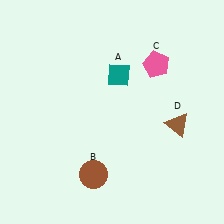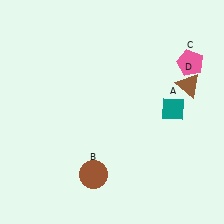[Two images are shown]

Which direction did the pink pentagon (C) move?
The pink pentagon (C) moved right.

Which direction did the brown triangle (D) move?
The brown triangle (D) moved up.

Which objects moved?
The objects that moved are: the teal diamond (A), the pink pentagon (C), the brown triangle (D).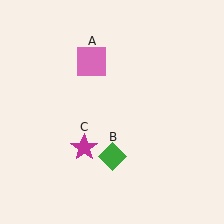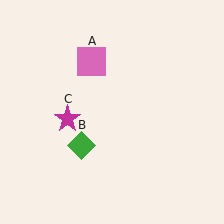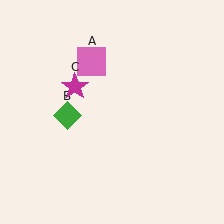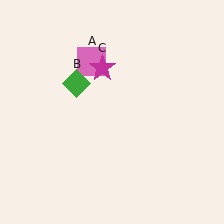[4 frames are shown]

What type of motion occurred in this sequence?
The green diamond (object B), magenta star (object C) rotated clockwise around the center of the scene.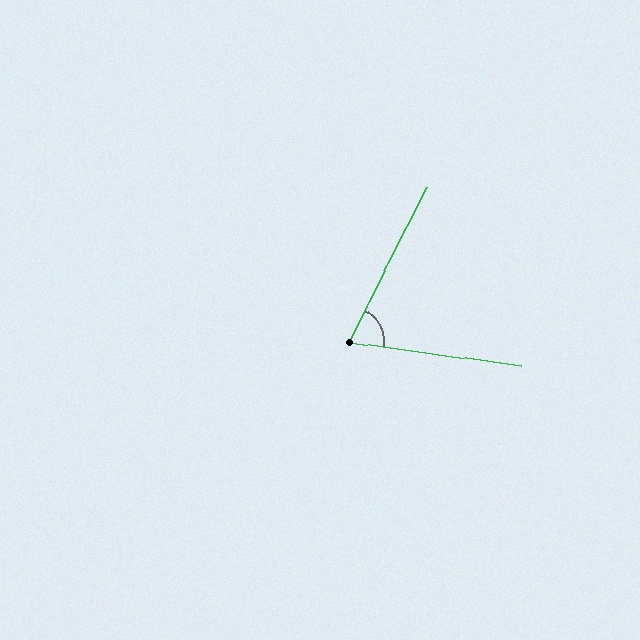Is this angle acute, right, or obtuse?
It is acute.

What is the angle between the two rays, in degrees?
Approximately 71 degrees.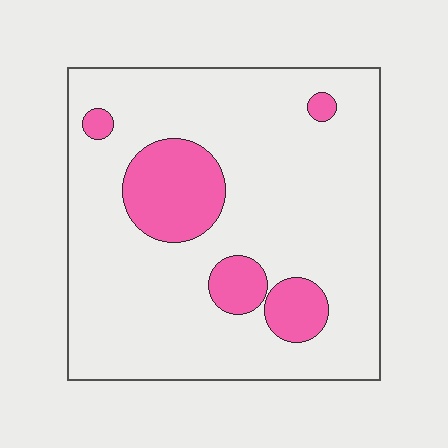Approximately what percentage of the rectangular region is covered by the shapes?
Approximately 15%.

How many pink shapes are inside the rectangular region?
5.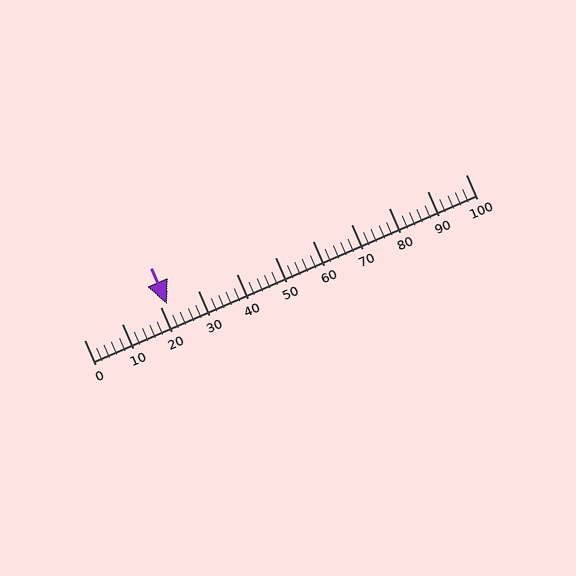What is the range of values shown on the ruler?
The ruler shows values from 0 to 100.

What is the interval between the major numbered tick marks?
The major tick marks are spaced 10 units apart.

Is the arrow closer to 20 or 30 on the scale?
The arrow is closer to 20.